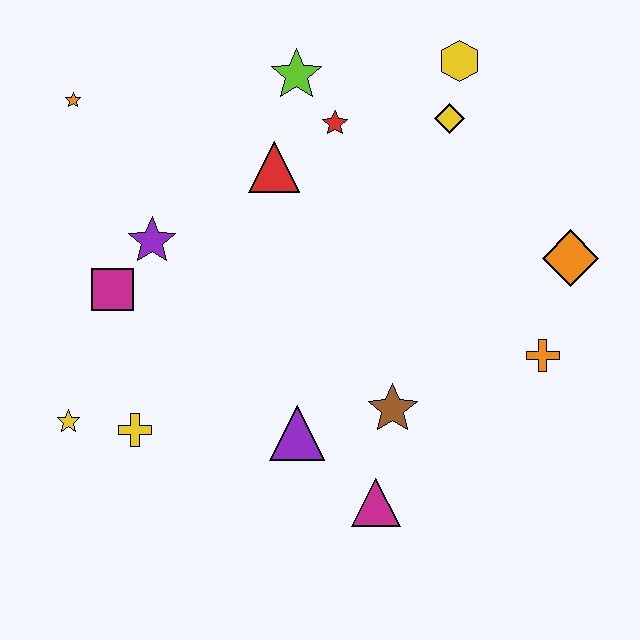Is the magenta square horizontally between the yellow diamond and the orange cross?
No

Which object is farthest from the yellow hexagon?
The yellow star is farthest from the yellow hexagon.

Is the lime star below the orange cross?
No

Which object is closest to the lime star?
The red star is closest to the lime star.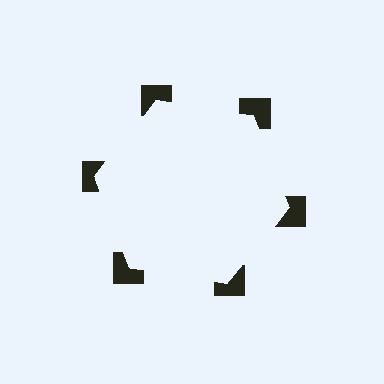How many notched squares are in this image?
There are 6 — one at each vertex of the illusory hexagon.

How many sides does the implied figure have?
6 sides.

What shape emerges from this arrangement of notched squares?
An illusory hexagon — its edges are inferred from the aligned wedge cuts in the notched squares, not physically drawn.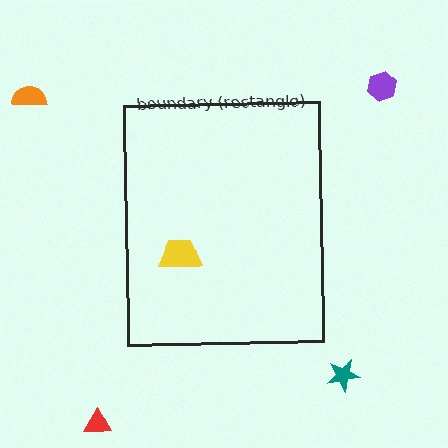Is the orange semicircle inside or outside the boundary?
Outside.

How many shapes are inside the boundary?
1 inside, 4 outside.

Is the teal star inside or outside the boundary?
Outside.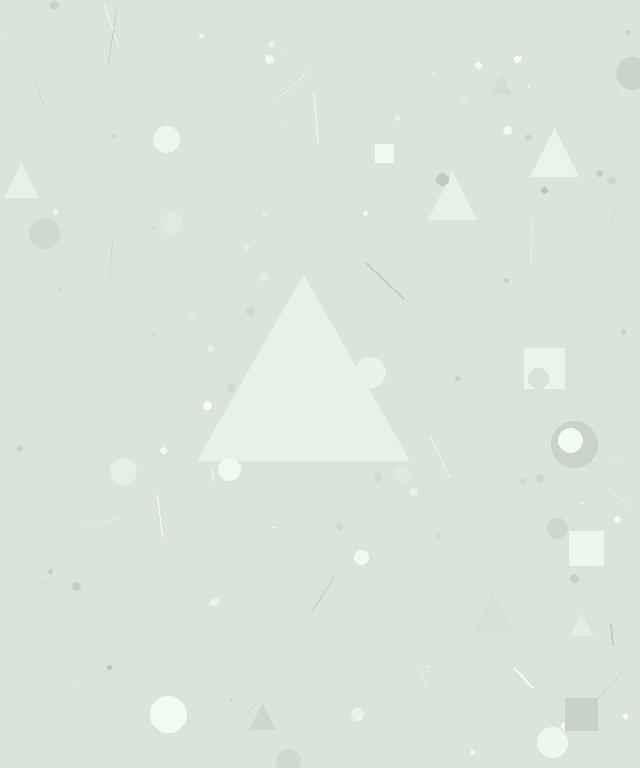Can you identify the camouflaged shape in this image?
The camouflaged shape is a triangle.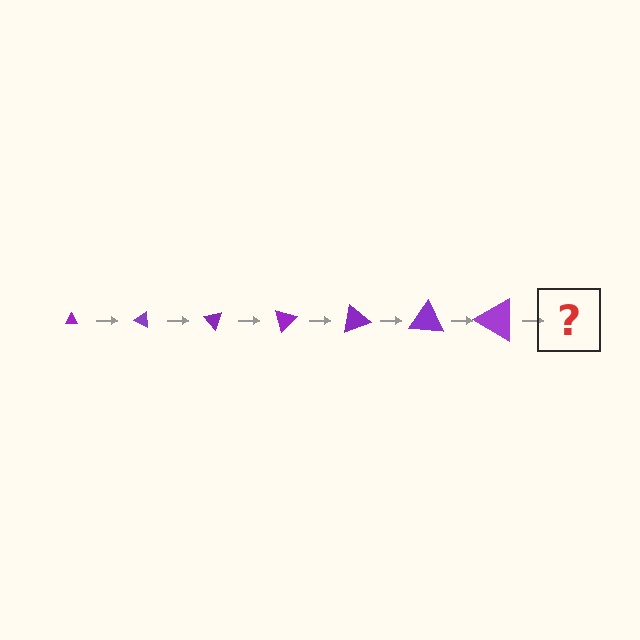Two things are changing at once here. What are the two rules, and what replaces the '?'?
The two rules are that the triangle grows larger each step and it rotates 25 degrees each step. The '?' should be a triangle, larger than the previous one and rotated 175 degrees from the start.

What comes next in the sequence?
The next element should be a triangle, larger than the previous one and rotated 175 degrees from the start.